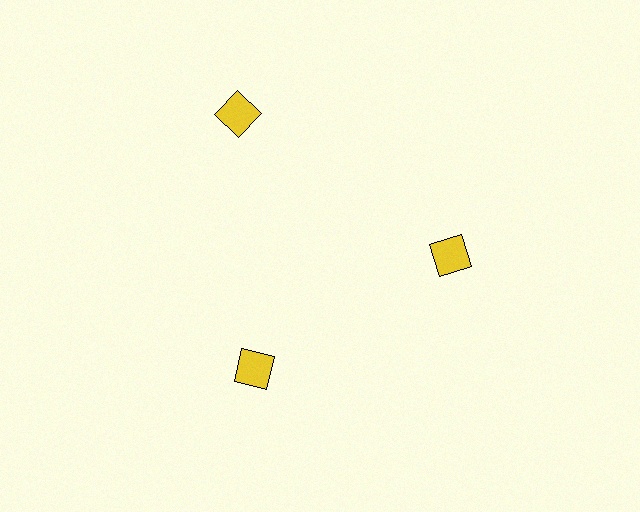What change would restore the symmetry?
The symmetry would be restored by moving it inward, back onto the ring so that all 3 squares sit at equal angles and equal distance from the center.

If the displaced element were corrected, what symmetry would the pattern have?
It would have 3-fold rotational symmetry — the pattern would map onto itself every 120 degrees.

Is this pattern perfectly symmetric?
No. The 3 yellow squares are arranged in a ring, but one element near the 11 o'clock position is pushed outward from the center, breaking the 3-fold rotational symmetry.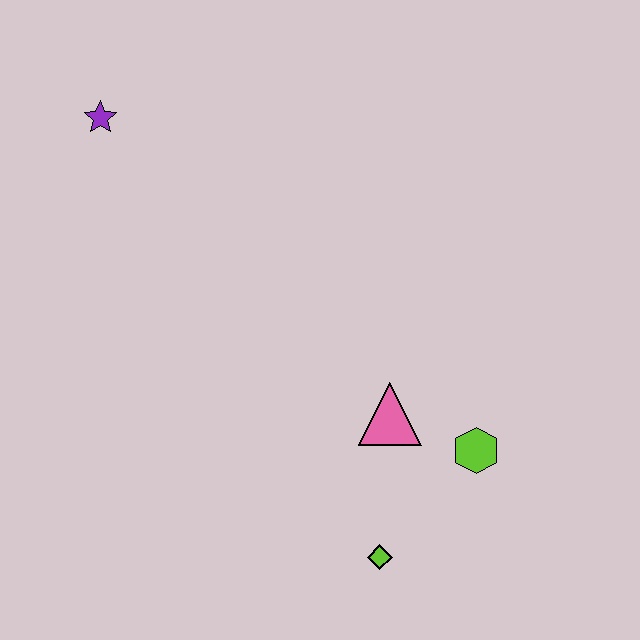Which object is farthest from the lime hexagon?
The purple star is farthest from the lime hexagon.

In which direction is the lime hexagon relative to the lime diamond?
The lime hexagon is above the lime diamond.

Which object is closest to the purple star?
The pink triangle is closest to the purple star.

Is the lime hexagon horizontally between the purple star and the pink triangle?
No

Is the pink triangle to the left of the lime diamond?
No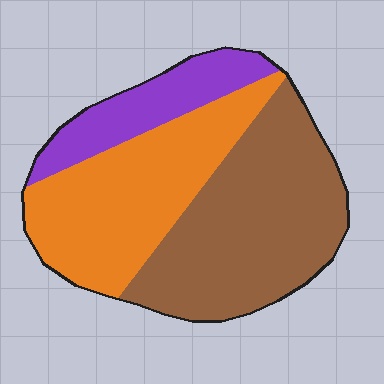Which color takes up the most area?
Brown, at roughly 45%.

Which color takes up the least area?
Purple, at roughly 15%.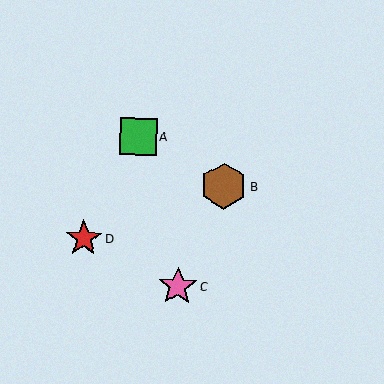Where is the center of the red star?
The center of the red star is at (84, 239).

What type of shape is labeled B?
Shape B is a brown hexagon.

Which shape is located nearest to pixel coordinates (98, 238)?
The red star (labeled D) at (84, 239) is nearest to that location.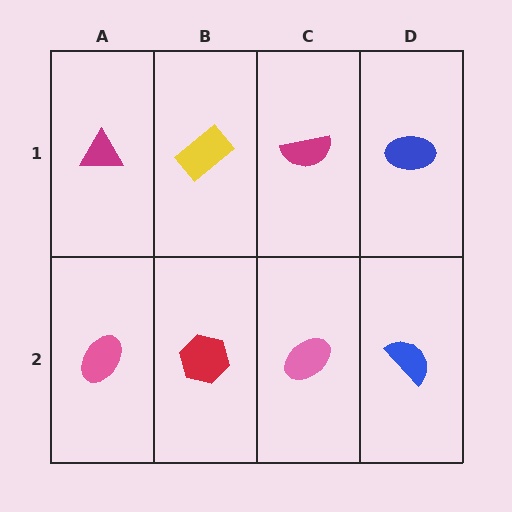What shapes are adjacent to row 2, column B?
A yellow rectangle (row 1, column B), a pink ellipse (row 2, column A), a pink ellipse (row 2, column C).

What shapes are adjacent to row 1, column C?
A pink ellipse (row 2, column C), a yellow rectangle (row 1, column B), a blue ellipse (row 1, column D).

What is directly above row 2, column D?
A blue ellipse.